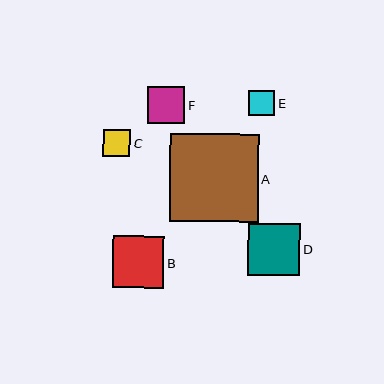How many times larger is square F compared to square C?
Square F is approximately 1.4 times the size of square C.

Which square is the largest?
Square A is the largest with a size of approximately 89 pixels.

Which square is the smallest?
Square E is the smallest with a size of approximately 26 pixels.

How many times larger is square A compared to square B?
Square A is approximately 1.7 times the size of square B.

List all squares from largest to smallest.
From largest to smallest: A, D, B, F, C, E.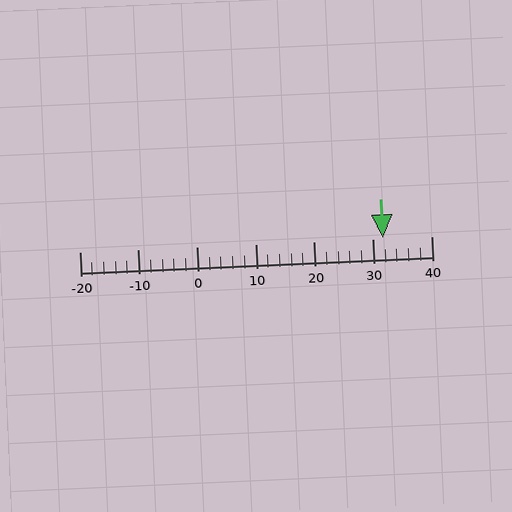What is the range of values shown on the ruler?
The ruler shows values from -20 to 40.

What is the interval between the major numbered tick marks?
The major tick marks are spaced 10 units apart.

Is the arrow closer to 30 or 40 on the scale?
The arrow is closer to 30.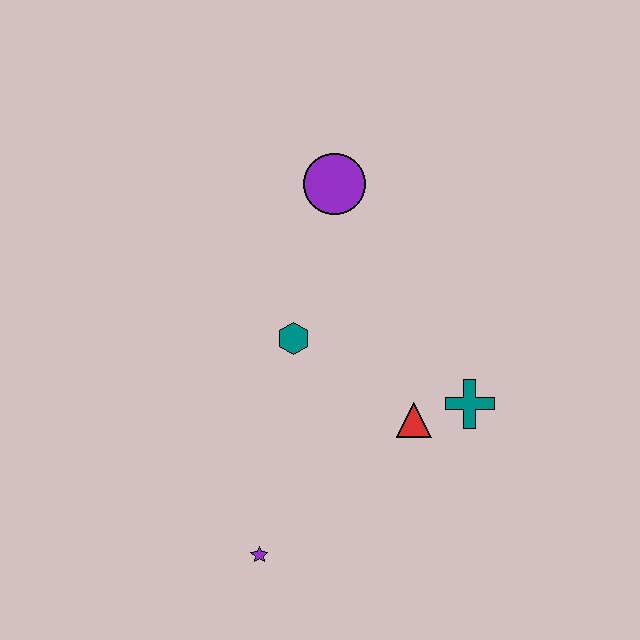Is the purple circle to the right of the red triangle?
No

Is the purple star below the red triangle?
Yes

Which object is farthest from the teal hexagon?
The purple star is farthest from the teal hexagon.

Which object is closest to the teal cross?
The red triangle is closest to the teal cross.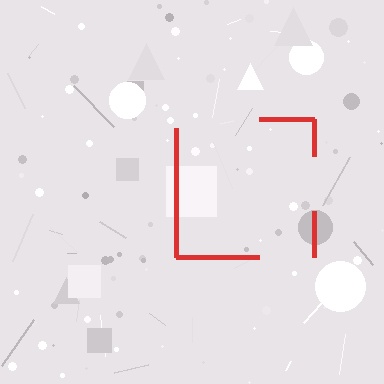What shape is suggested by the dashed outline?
The dashed outline suggests a square.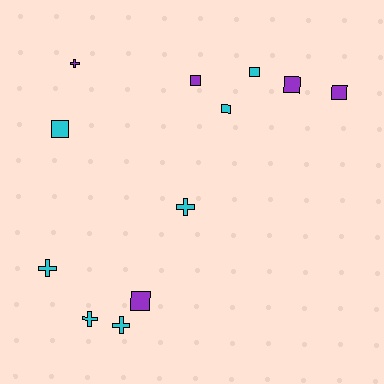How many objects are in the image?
There are 12 objects.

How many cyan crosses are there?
There are 4 cyan crosses.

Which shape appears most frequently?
Square, with 7 objects.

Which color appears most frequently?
Cyan, with 7 objects.